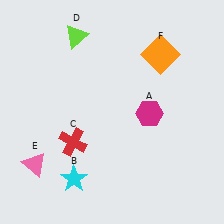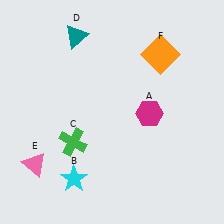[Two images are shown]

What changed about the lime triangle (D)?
In Image 1, D is lime. In Image 2, it changed to teal.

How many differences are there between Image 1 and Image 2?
There are 2 differences between the two images.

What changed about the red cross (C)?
In Image 1, C is red. In Image 2, it changed to green.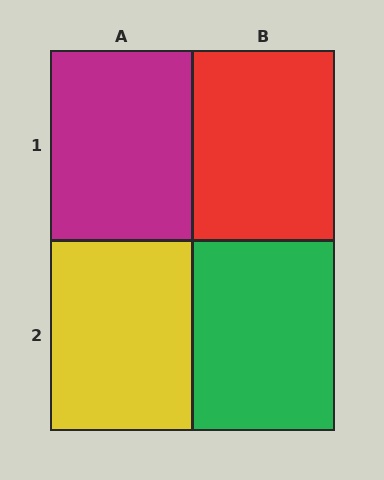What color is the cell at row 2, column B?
Green.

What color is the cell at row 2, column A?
Yellow.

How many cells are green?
1 cell is green.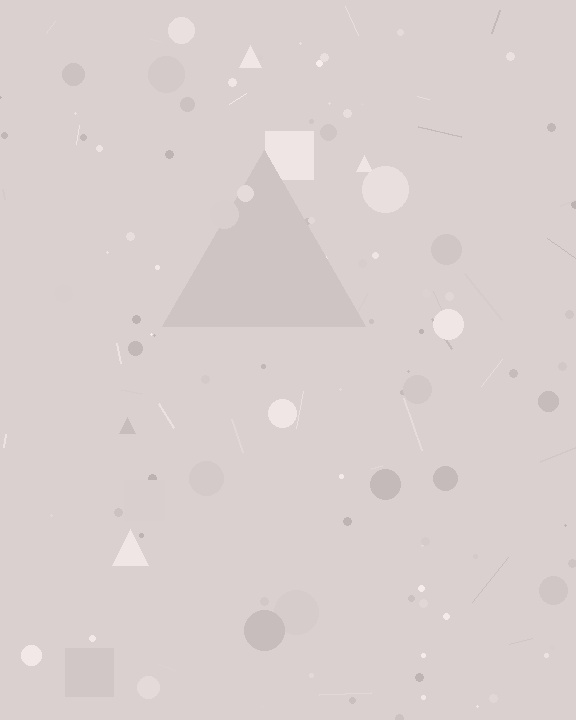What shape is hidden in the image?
A triangle is hidden in the image.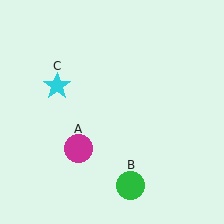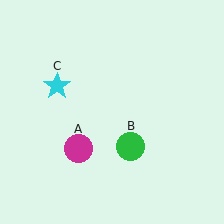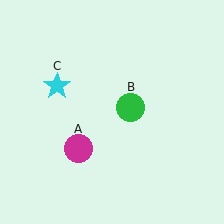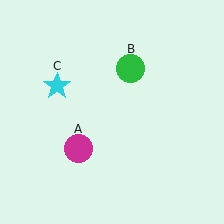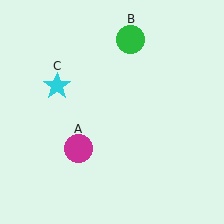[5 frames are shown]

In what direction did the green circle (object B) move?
The green circle (object B) moved up.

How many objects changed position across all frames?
1 object changed position: green circle (object B).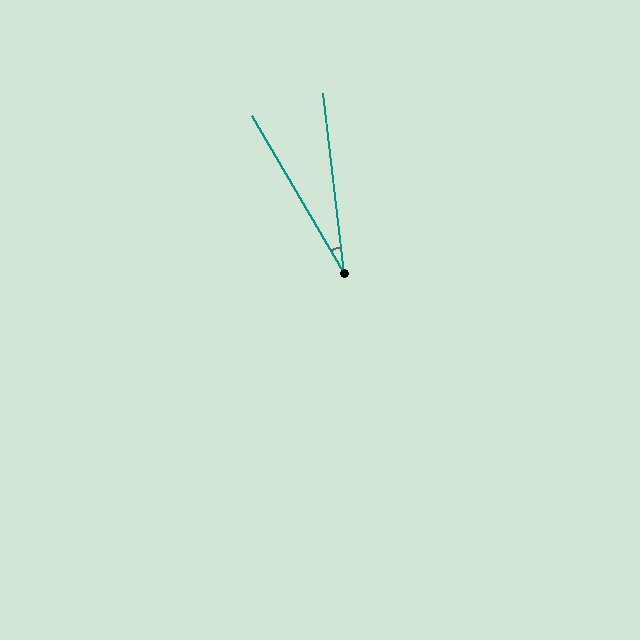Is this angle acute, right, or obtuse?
It is acute.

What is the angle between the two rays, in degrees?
Approximately 24 degrees.